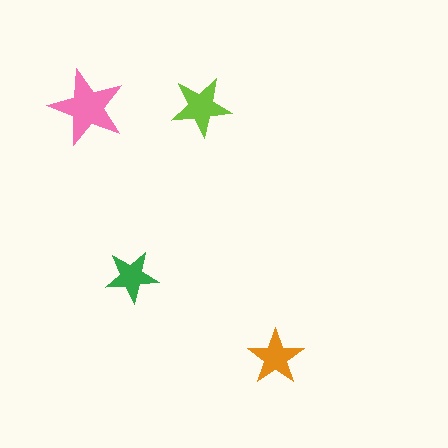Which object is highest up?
The lime star is topmost.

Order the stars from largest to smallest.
the pink one, the lime one, the orange one, the green one.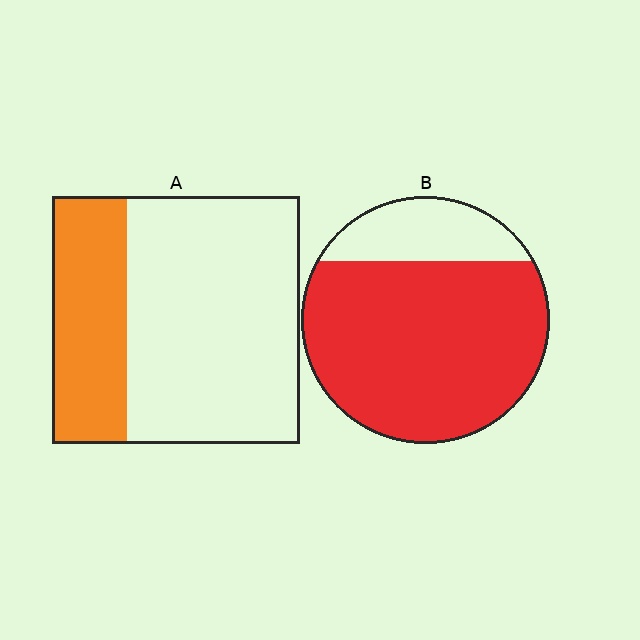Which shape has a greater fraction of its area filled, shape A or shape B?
Shape B.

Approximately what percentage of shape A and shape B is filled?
A is approximately 30% and B is approximately 80%.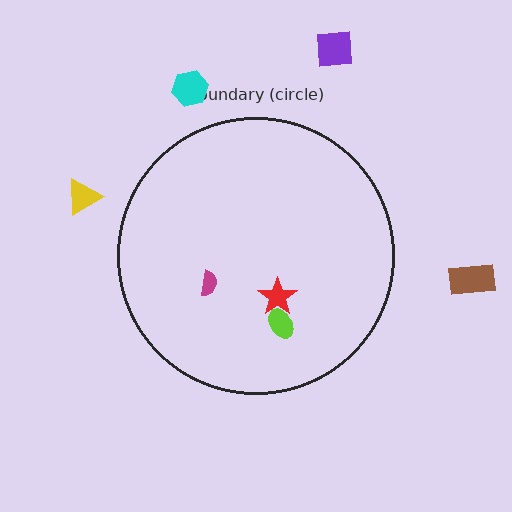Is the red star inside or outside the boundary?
Inside.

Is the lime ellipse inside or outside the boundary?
Inside.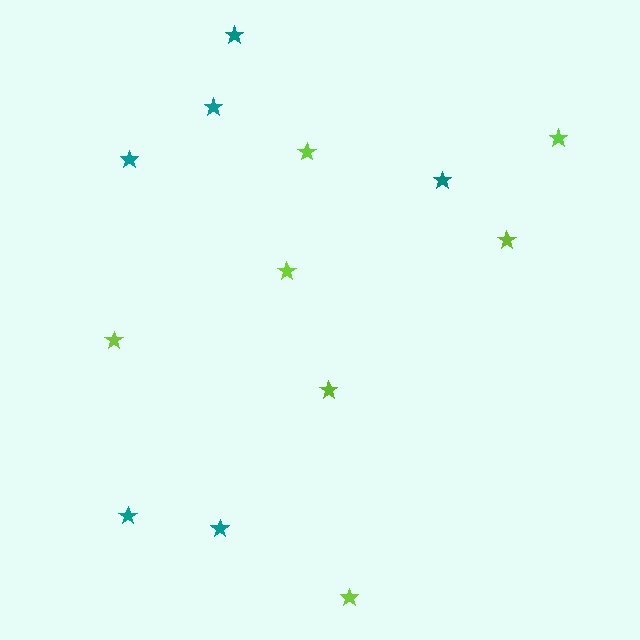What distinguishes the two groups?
There are 2 groups: one group of teal stars (6) and one group of lime stars (7).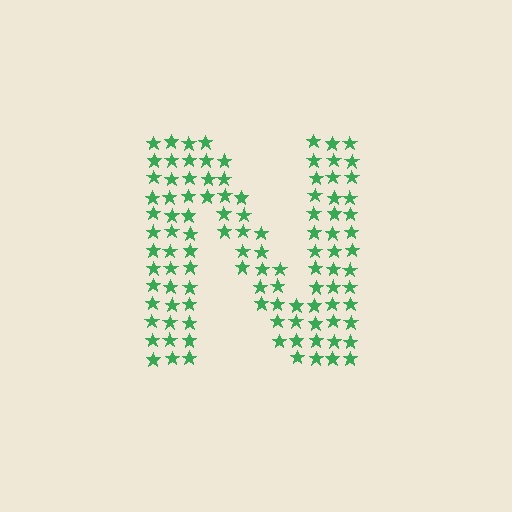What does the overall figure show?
The overall figure shows the letter N.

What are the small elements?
The small elements are stars.